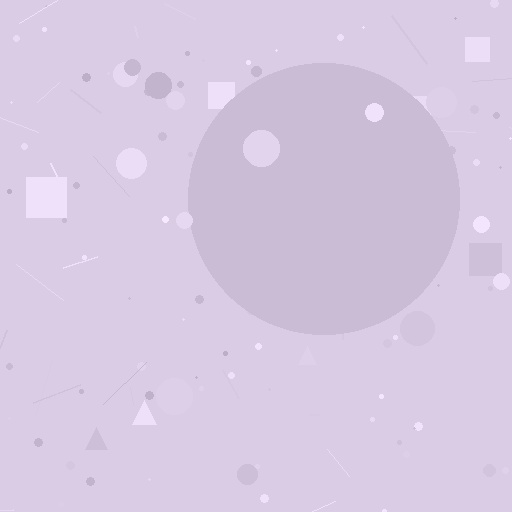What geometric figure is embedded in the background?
A circle is embedded in the background.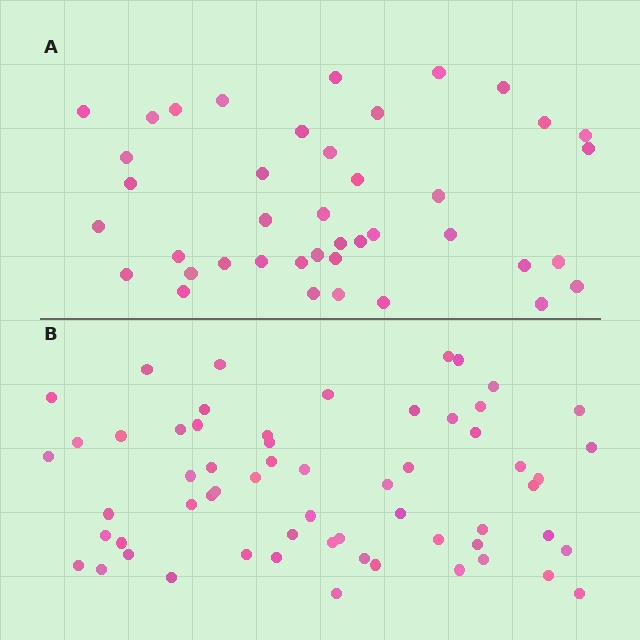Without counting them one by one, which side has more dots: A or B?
Region B (the bottom region) has more dots.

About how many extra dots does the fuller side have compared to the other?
Region B has approximately 20 more dots than region A.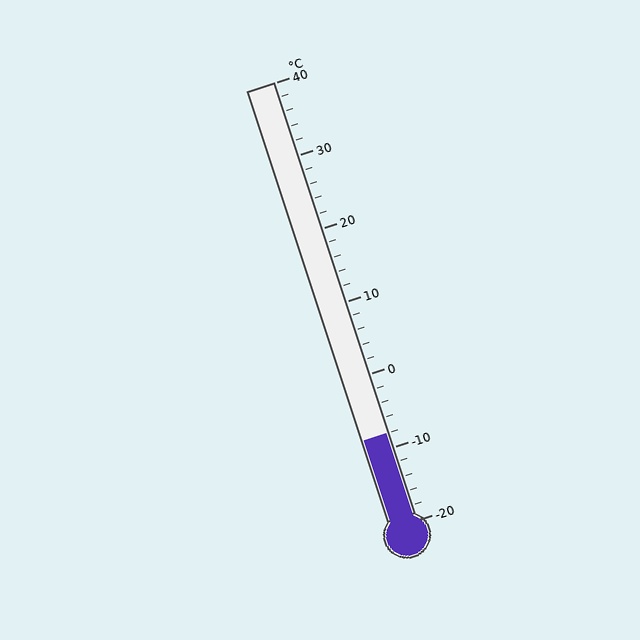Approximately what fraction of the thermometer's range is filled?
The thermometer is filled to approximately 20% of its range.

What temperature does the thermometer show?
The thermometer shows approximately -8°C.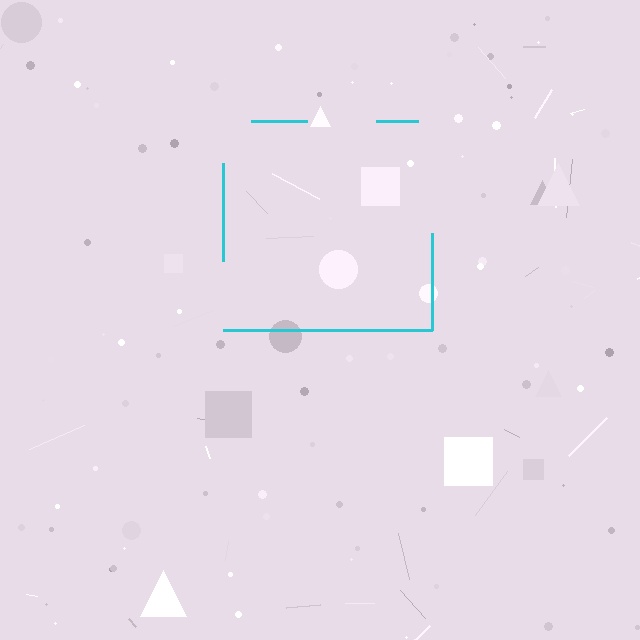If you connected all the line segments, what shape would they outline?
They would outline a square.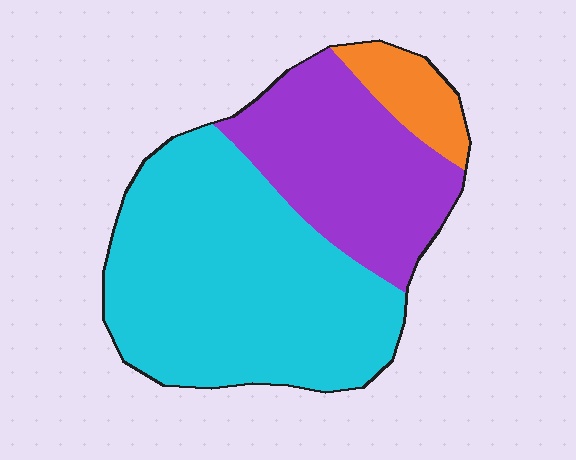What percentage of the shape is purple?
Purple takes up between a sixth and a third of the shape.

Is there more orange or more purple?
Purple.